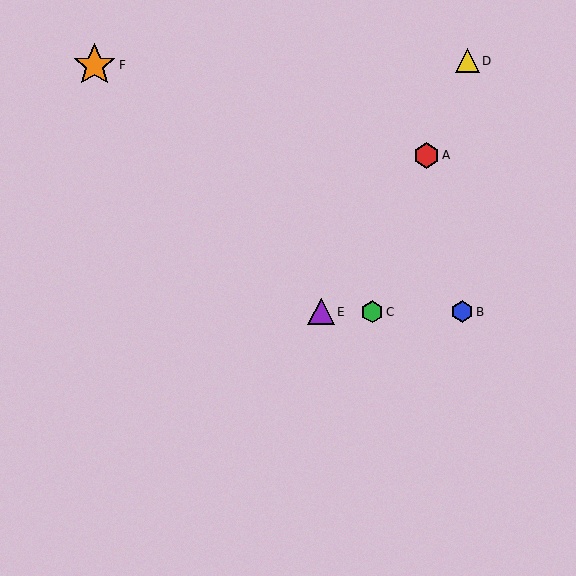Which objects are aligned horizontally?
Objects B, C, E are aligned horizontally.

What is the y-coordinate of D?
Object D is at y≈61.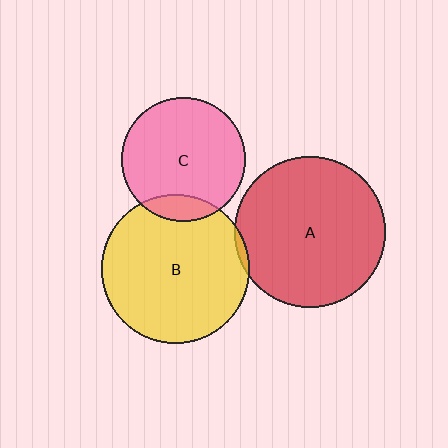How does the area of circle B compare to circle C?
Approximately 1.4 times.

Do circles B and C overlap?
Yes.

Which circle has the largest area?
Circle A (red).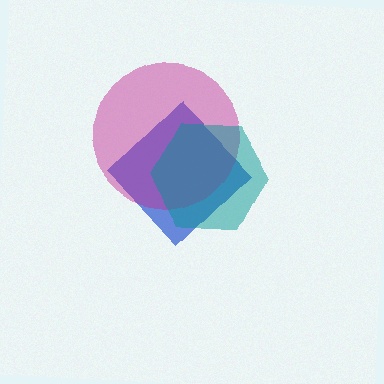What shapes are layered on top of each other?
The layered shapes are: a blue diamond, a magenta circle, a teal hexagon.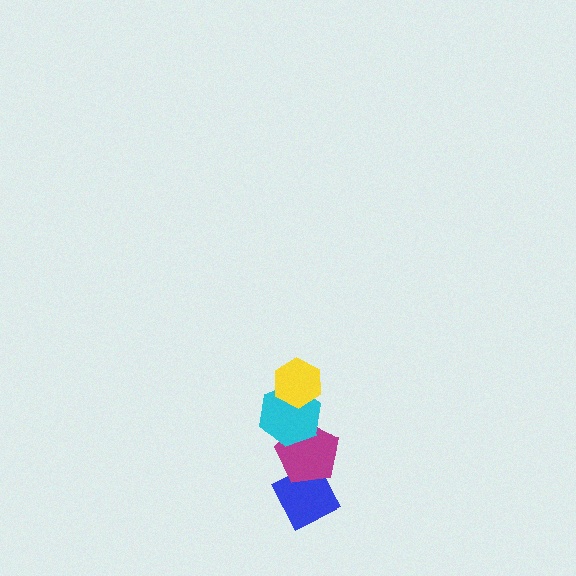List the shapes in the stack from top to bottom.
From top to bottom: the yellow hexagon, the cyan hexagon, the magenta pentagon, the blue diamond.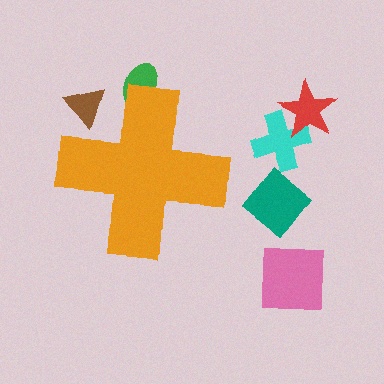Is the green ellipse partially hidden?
Yes, the green ellipse is partially hidden behind the orange cross.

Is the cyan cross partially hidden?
No, the cyan cross is fully visible.